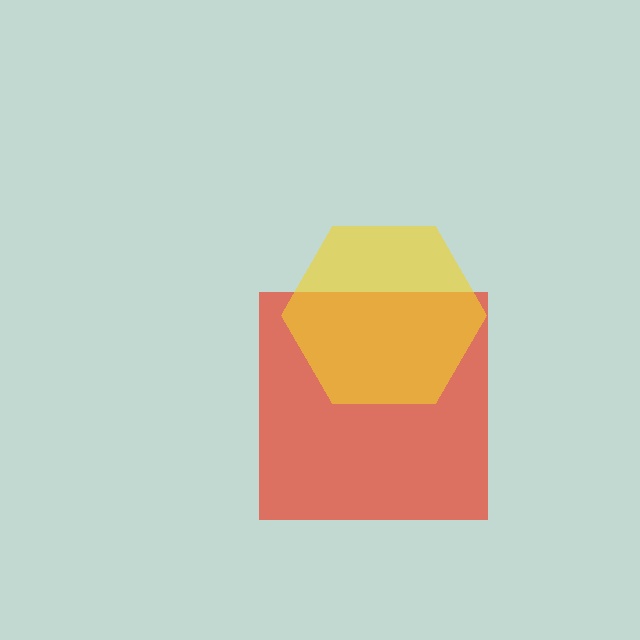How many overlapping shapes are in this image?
There are 2 overlapping shapes in the image.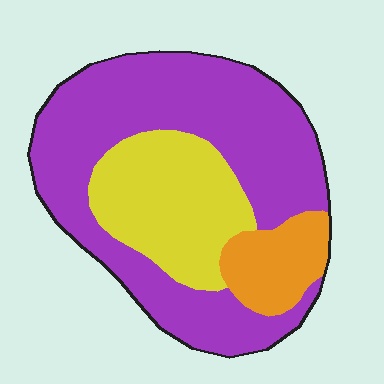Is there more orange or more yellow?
Yellow.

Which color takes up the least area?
Orange, at roughly 10%.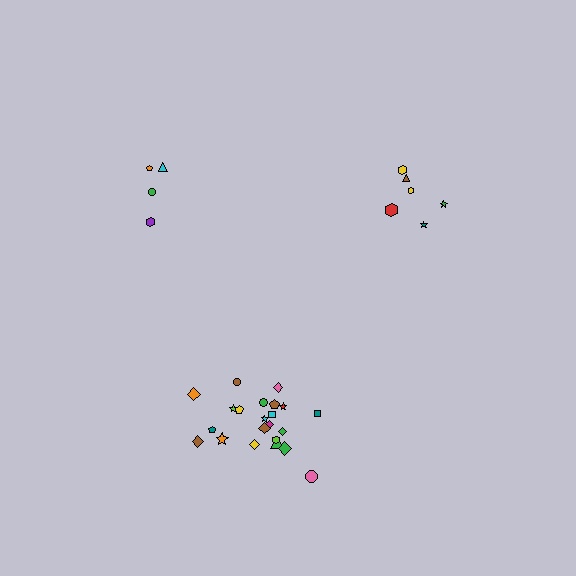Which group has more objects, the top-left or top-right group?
The top-right group.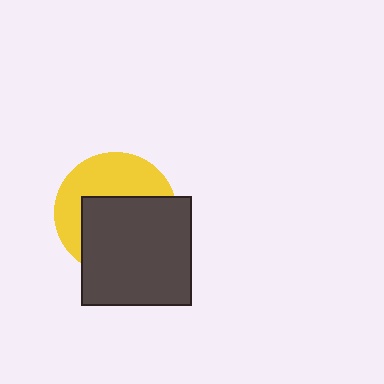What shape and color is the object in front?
The object in front is a dark gray square.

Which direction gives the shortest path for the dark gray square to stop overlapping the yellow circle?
Moving down gives the shortest separation.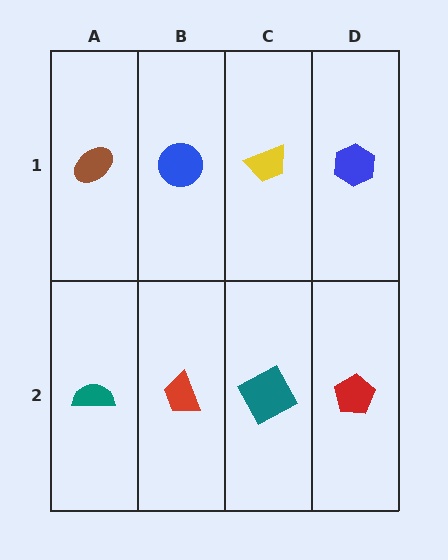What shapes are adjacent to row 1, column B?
A red trapezoid (row 2, column B), a brown ellipse (row 1, column A), a yellow trapezoid (row 1, column C).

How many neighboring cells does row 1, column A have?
2.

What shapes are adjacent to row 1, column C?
A teal square (row 2, column C), a blue circle (row 1, column B), a blue hexagon (row 1, column D).